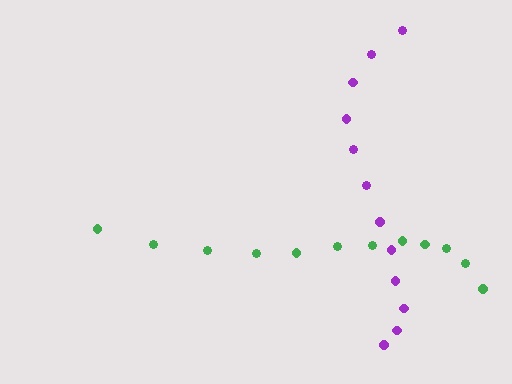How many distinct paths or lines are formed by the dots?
There are 2 distinct paths.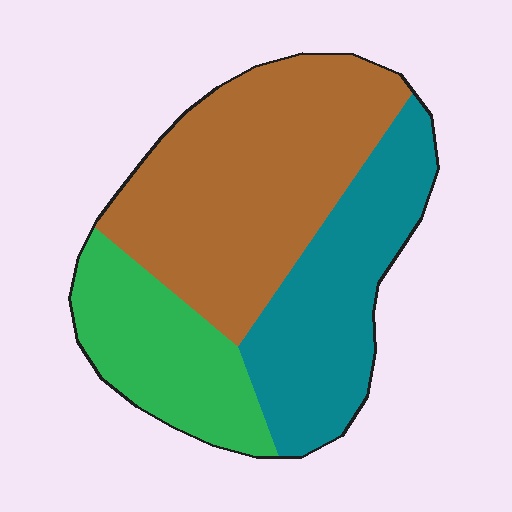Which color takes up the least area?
Green, at roughly 25%.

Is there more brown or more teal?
Brown.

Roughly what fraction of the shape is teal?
Teal covers about 30% of the shape.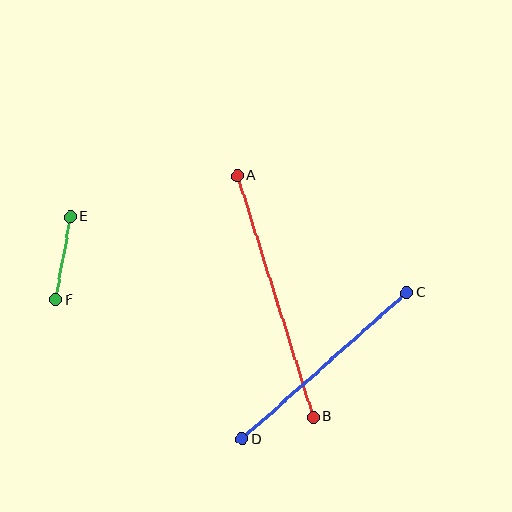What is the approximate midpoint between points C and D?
The midpoint is at approximately (324, 366) pixels.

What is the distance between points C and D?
The distance is approximately 220 pixels.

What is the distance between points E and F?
The distance is approximately 84 pixels.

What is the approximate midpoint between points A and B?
The midpoint is at approximately (275, 296) pixels.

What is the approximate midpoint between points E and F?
The midpoint is at approximately (63, 258) pixels.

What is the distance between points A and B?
The distance is approximately 253 pixels.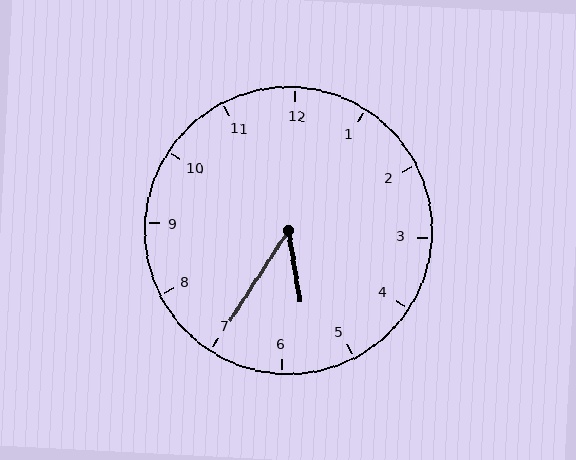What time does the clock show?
5:35.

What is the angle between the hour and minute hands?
Approximately 42 degrees.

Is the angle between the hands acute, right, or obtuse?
It is acute.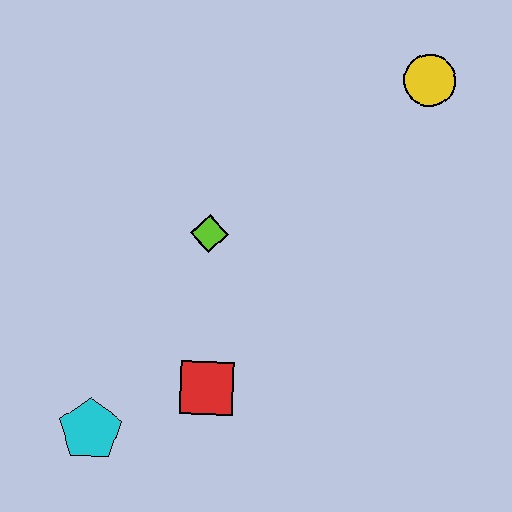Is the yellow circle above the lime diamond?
Yes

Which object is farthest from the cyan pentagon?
The yellow circle is farthest from the cyan pentagon.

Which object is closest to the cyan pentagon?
The red square is closest to the cyan pentagon.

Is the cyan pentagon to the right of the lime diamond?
No